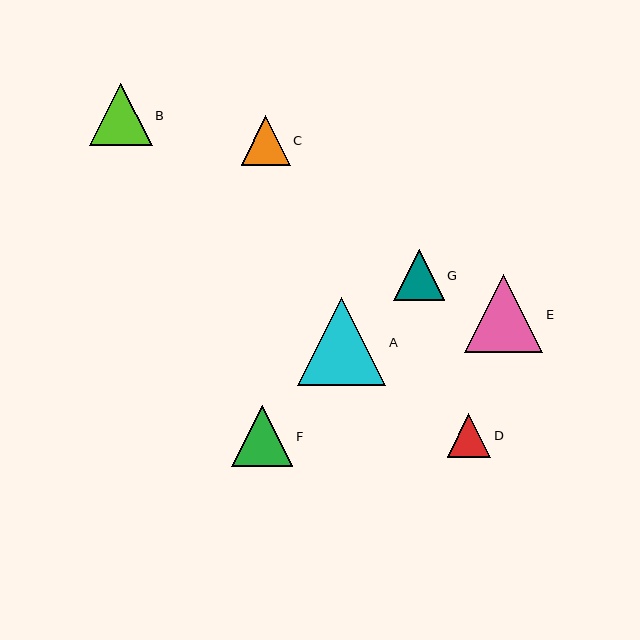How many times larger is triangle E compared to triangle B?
Triangle E is approximately 1.3 times the size of triangle B.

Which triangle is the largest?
Triangle A is the largest with a size of approximately 88 pixels.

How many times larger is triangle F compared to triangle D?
Triangle F is approximately 1.4 times the size of triangle D.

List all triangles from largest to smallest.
From largest to smallest: A, E, B, F, G, C, D.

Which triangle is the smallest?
Triangle D is the smallest with a size of approximately 44 pixels.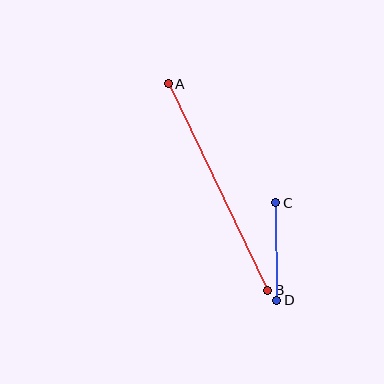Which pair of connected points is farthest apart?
Points A and B are farthest apart.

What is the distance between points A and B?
The distance is approximately 229 pixels.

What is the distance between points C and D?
The distance is approximately 98 pixels.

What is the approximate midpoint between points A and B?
The midpoint is at approximately (218, 187) pixels.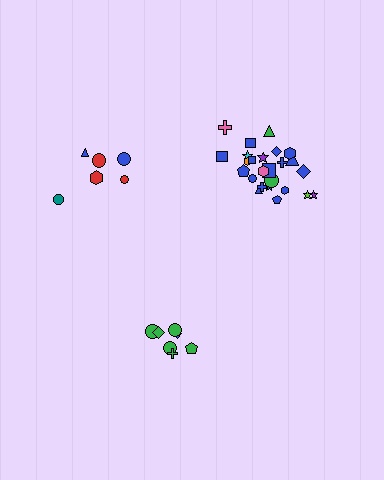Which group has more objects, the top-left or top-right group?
The top-right group.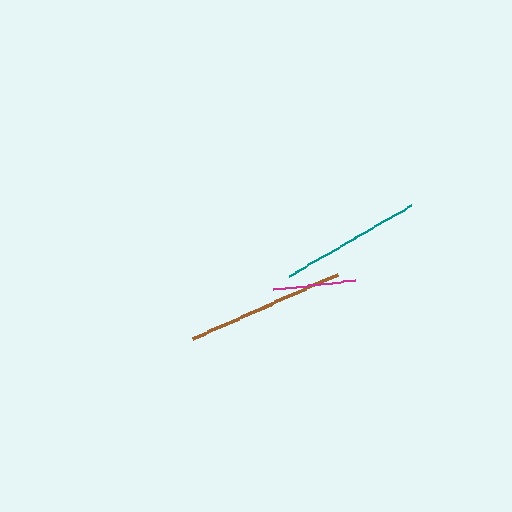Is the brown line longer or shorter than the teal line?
The brown line is longer than the teal line.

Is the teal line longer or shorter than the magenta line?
The teal line is longer than the magenta line.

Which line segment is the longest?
The brown line is the longest at approximately 158 pixels.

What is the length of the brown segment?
The brown segment is approximately 158 pixels long.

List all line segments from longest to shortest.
From longest to shortest: brown, teal, magenta.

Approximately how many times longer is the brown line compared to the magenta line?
The brown line is approximately 1.9 times the length of the magenta line.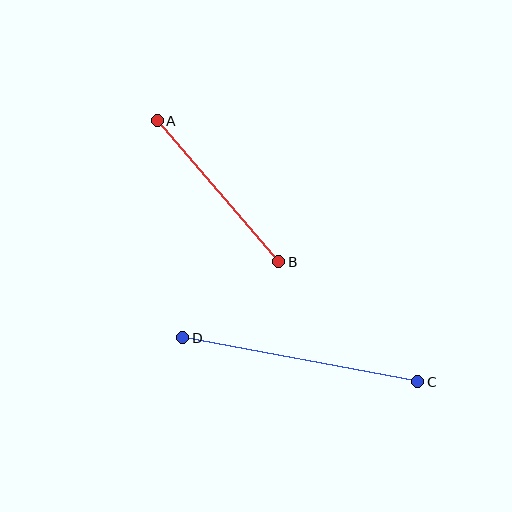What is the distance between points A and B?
The distance is approximately 186 pixels.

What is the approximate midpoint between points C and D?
The midpoint is at approximately (300, 360) pixels.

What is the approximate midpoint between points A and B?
The midpoint is at approximately (218, 191) pixels.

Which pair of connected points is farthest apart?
Points C and D are farthest apart.